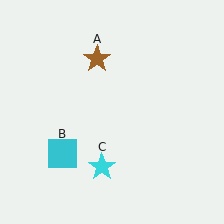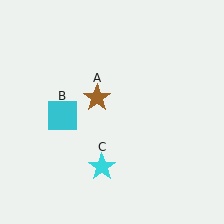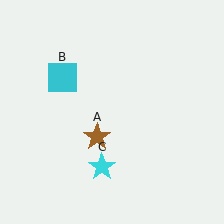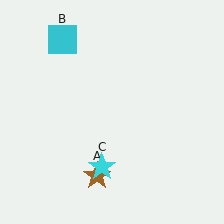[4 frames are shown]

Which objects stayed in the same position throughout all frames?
Cyan star (object C) remained stationary.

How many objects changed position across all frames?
2 objects changed position: brown star (object A), cyan square (object B).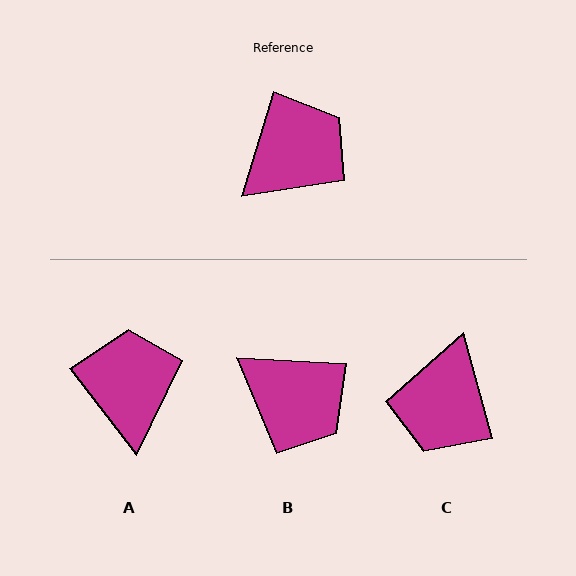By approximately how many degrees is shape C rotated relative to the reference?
Approximately 147 degrees clockwise.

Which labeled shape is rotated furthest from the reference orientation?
C, about 147 degrees away.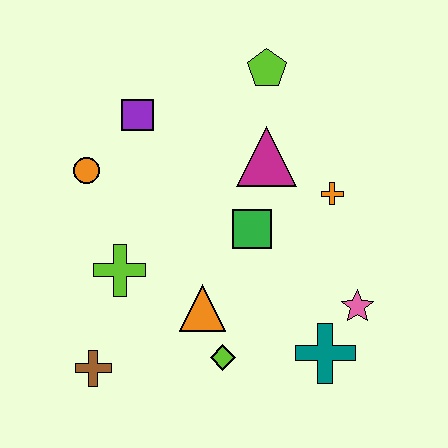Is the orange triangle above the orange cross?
No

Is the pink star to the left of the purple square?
No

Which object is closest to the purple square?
The orange circle is closest to the purple square.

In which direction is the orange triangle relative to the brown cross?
The orange triangle is to the right of the brown cross.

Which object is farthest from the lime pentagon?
The brown cross is farthest from the lime pentagon.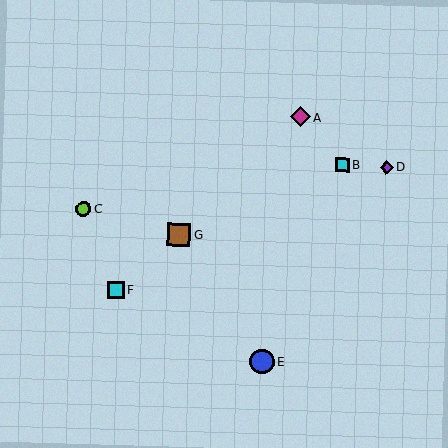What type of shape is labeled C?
Shape C is a lime circle.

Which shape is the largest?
The blue circle (labeled E) is the largest.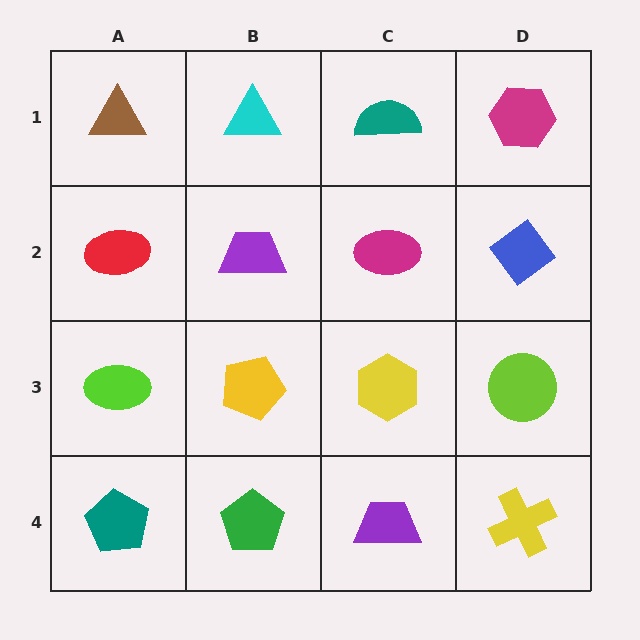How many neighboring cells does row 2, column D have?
3.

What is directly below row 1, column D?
A blue diamond.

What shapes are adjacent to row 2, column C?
A teal semicircle (row 1, column C), a yellow hexagon (row 3, column C), a purple trapezoid (row 2, column B), a blue diamond (row 2, column D).